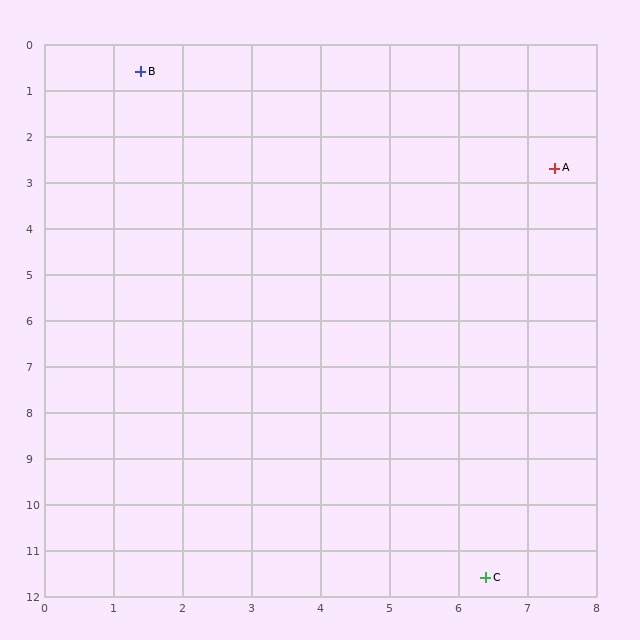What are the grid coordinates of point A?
Point A is at approximately (7.4, 2.7).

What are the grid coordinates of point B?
Point B is at approximately (1.4, 0.6).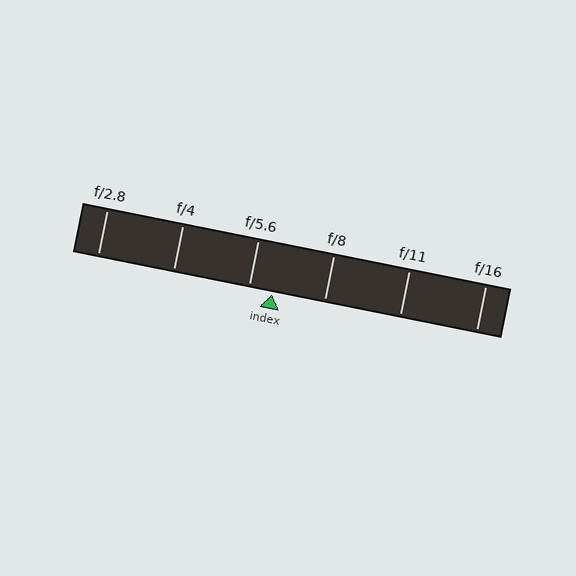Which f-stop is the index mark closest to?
The index mark is closest to f/5.6.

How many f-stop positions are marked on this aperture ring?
There are 6 f-stop positions marked.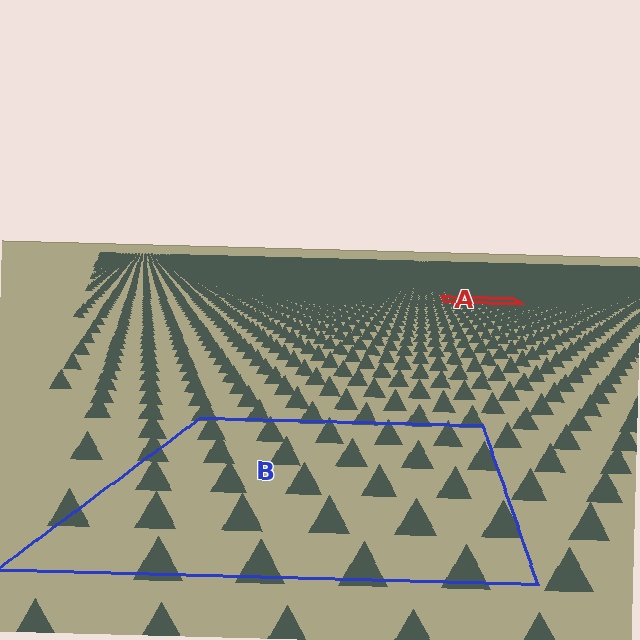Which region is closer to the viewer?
Region B is closer. The texture elements there are larger and more spread out.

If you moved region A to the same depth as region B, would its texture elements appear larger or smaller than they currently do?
They would appear larger. At a closer depth, the same texture elements are projected at a bigger on-screen size.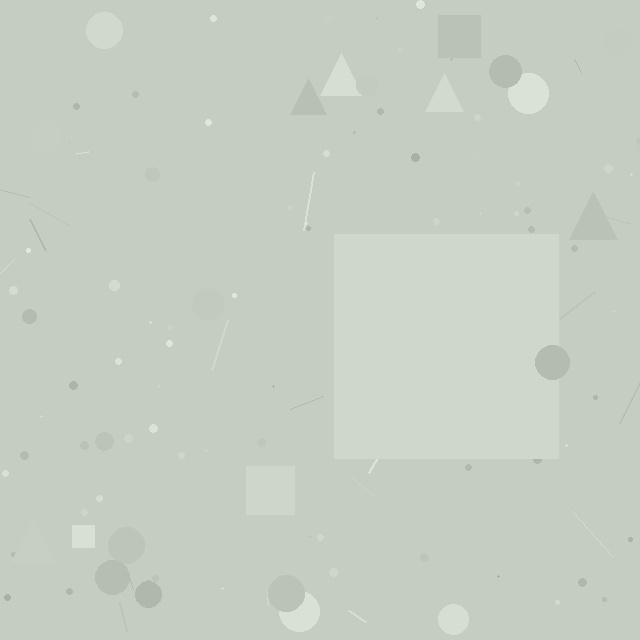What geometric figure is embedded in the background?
A square is embedded in the background.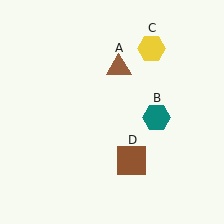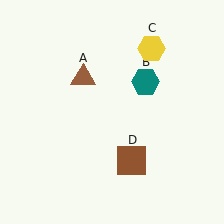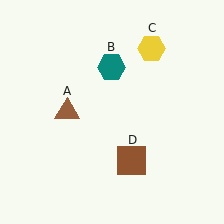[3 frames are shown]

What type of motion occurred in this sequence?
The brown triangle (object A), teal hexagon (object B) rotated counterclockwise around the center of the scene.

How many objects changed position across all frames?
2 objects changed position: brown triangle (object A), teal hexagon (object B).